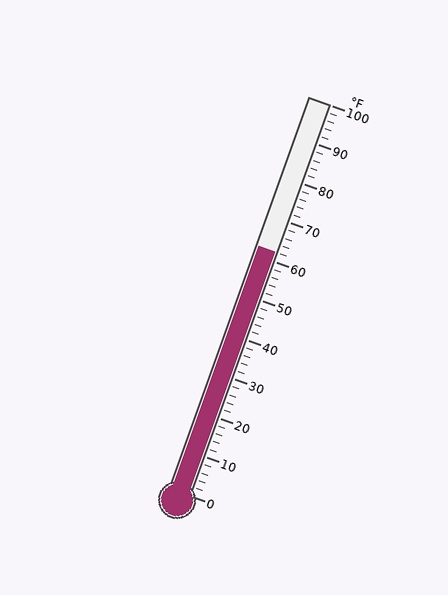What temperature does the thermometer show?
The thermometer shows approximately 62°F.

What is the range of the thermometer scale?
The thermometer scale ranges from 0°F to 100°F.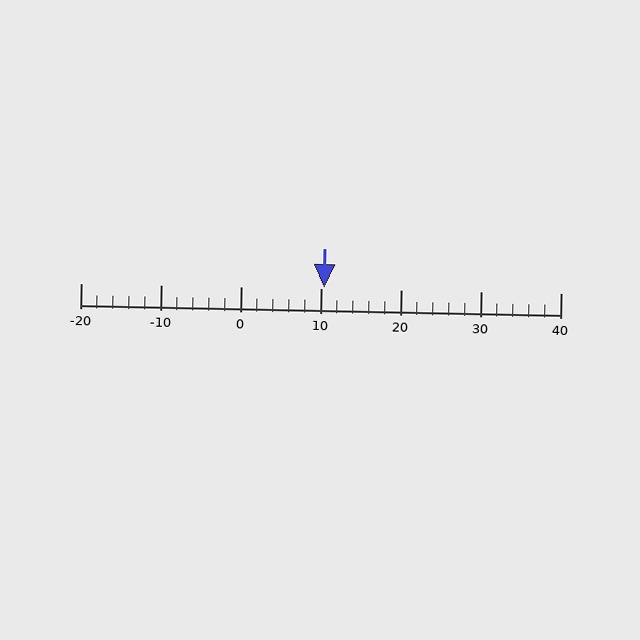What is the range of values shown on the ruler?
The ruler shows values from -20 to 40.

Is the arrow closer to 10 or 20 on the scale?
The arrow is closer to 10.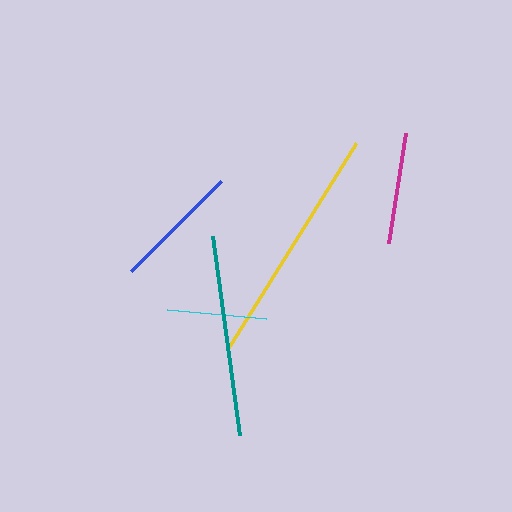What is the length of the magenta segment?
The magenta segment is approximately 111 pixels long.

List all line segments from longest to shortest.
From longest to shortest: yellow, teal, blue, magenta, cyan.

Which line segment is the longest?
The yellow line is the longest at approximately 244 pixels.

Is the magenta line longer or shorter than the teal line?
The teal line is longer than the magenta line.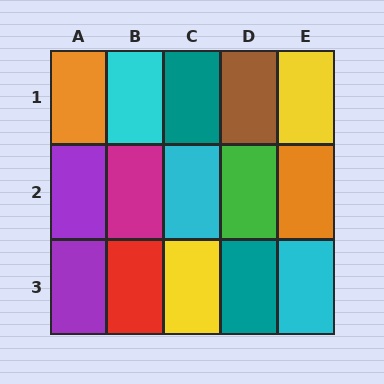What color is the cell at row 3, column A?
Purple.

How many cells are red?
1 cell is red.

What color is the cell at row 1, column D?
Brown.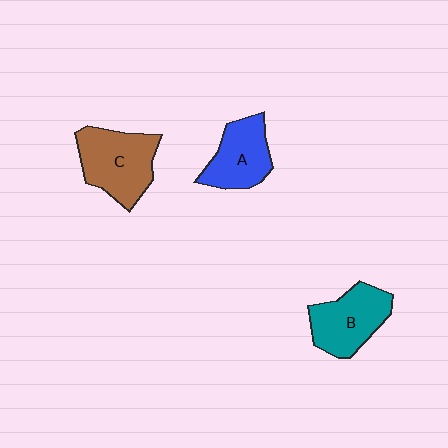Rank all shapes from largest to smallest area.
From largest to smallest: C (brown), B (teal), A (blue).